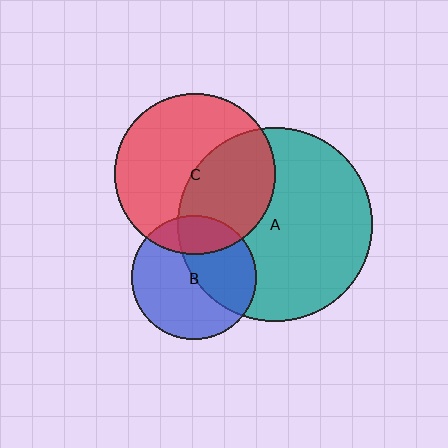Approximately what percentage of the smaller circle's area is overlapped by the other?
Approximately 45%.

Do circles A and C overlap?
Yes.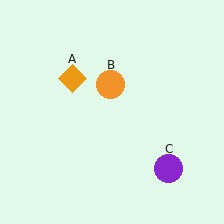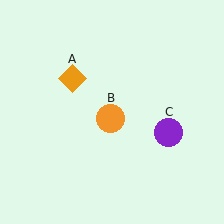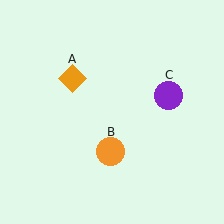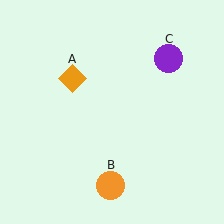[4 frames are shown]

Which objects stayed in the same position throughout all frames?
Orange diamond (object A) remained stationary.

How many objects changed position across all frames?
2 objects changed position: orange circle (object B), purple circle (object C).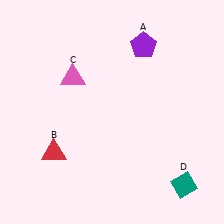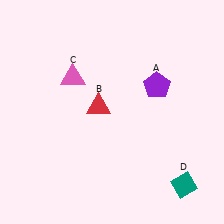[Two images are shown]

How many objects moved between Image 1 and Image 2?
2 objects moved between the two images.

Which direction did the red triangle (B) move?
The red triangle (B) moved up.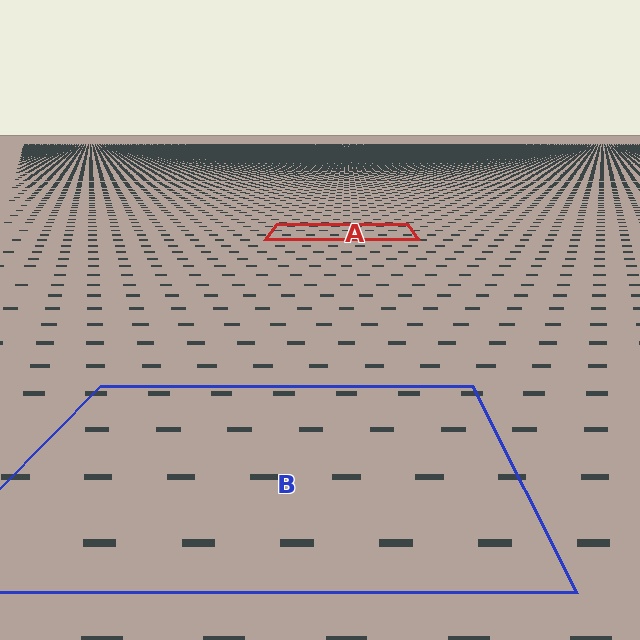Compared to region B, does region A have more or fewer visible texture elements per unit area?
Region A has more texture elements per unit area — they are packed more densely because it is farther away.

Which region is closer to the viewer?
Region B is closer. The texture elements there are larger and more spread out.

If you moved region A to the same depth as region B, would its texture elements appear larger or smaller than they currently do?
They would appear larger. At a closer depth, the same texture elements are projected at a bigger on-screen size.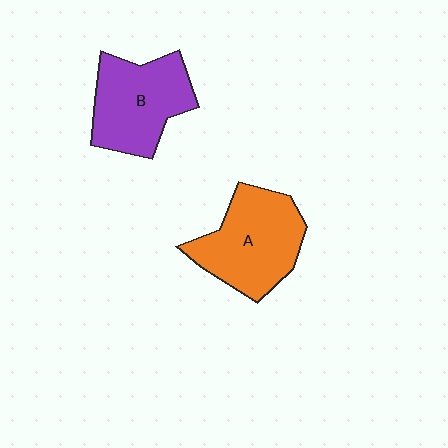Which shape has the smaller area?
Shape B (purple).